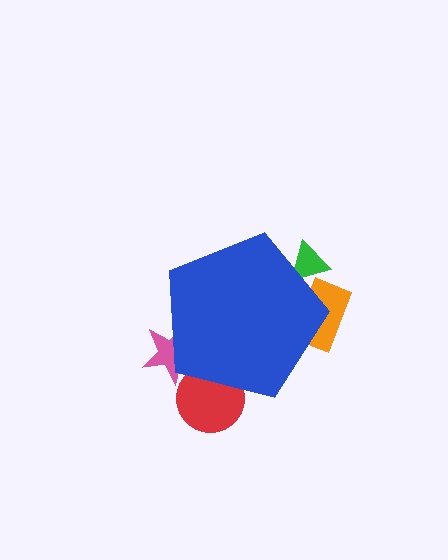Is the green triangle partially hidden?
Yes, the green triangle is partially hidden behind the blue pentagon.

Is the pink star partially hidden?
Yes, the pink star is partially hidden behind the blue pentagon.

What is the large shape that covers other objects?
A blue pentagon.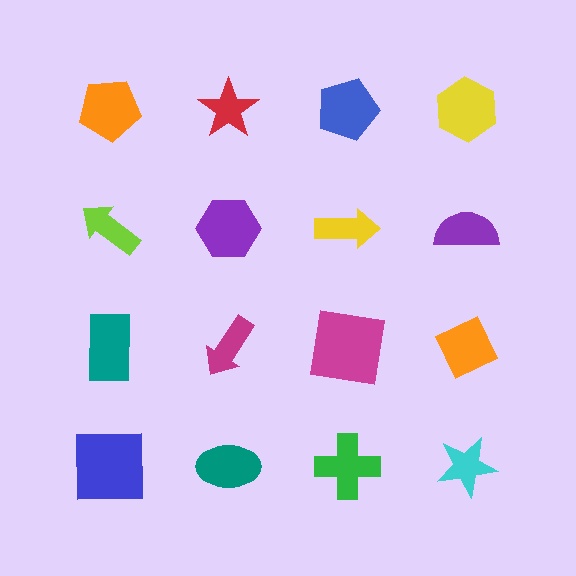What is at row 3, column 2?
A magenta arrow.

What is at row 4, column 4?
A cyan star.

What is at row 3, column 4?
An orange diamond.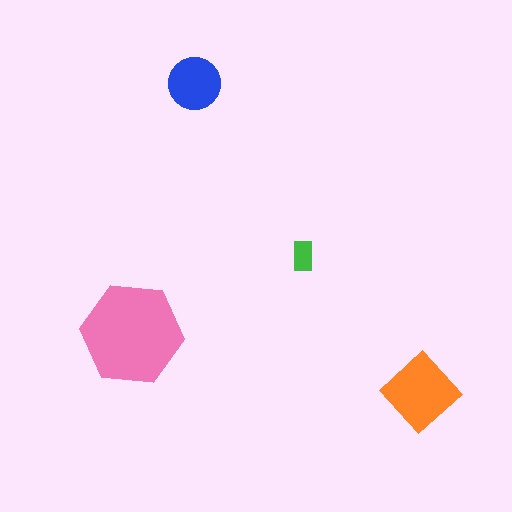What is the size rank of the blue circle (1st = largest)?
3rd.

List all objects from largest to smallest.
The pink hexagon, the orange diamond, the blue circle, the green rectangle.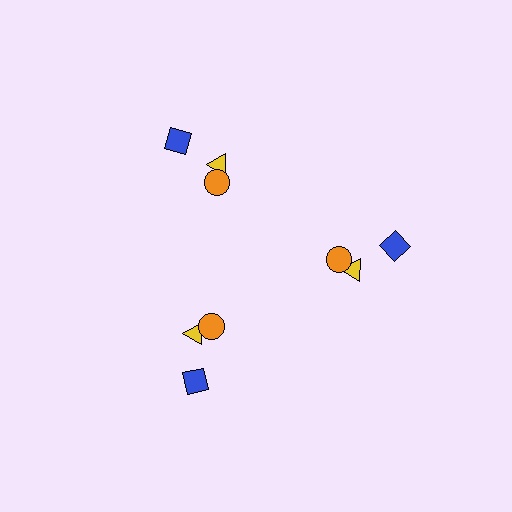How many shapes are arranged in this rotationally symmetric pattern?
There are 9 shapes, arranged in 3 groups of 3.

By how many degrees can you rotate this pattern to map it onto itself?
The pattern maps onto itself every 120 degrees of rotation.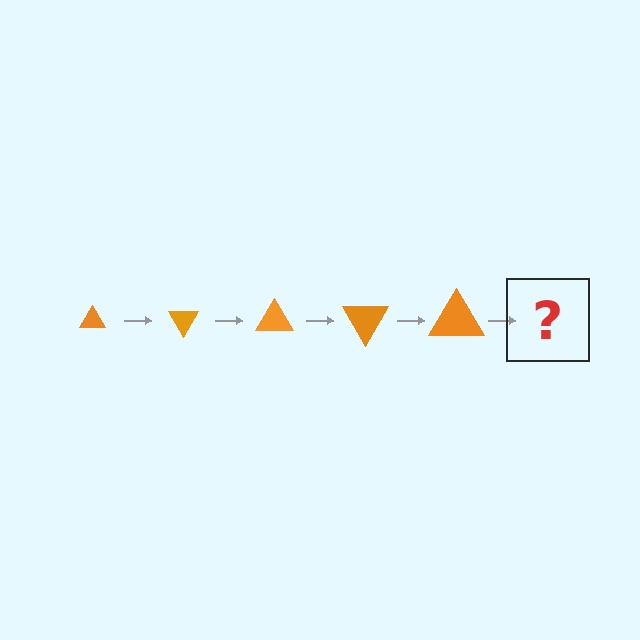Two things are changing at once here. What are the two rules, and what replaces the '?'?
The two rules are that the triangle grows larger each step and it rotates 60 degrees each step. The '?' should be a triangle, larger than the previous one and rotated 300 degrees from the start.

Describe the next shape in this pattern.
It should be a triangle, larger than the previous one and rotated 300 degrees from the start.